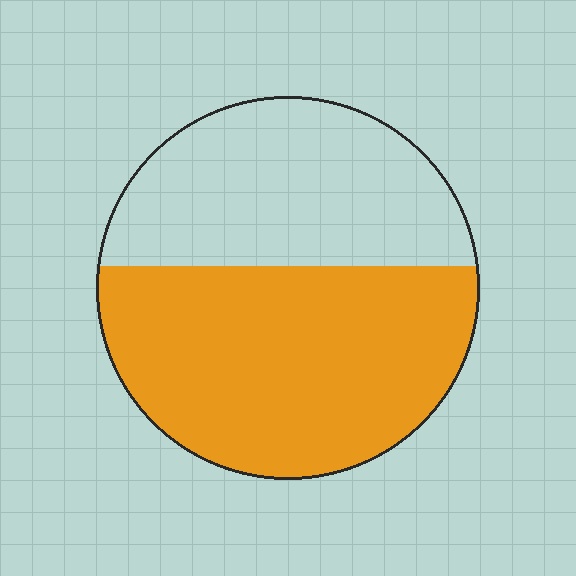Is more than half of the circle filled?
Yes.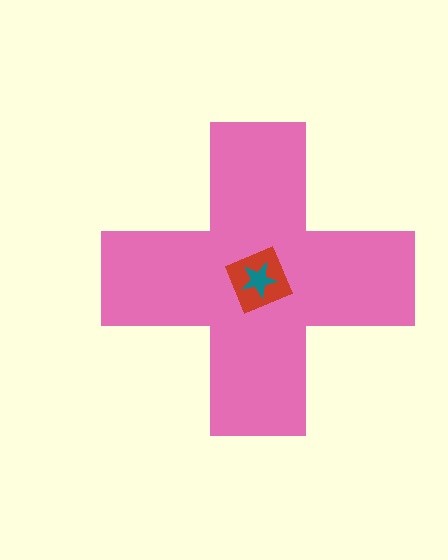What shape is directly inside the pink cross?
The red square.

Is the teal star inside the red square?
Yes.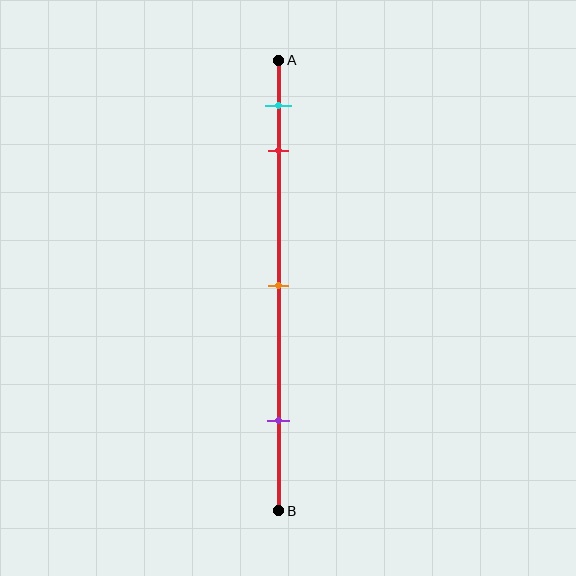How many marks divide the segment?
There are 4 marks dividing the segment.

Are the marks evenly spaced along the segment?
No, the marks are not evenly spaced.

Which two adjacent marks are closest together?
The cyan and red marks are the closest adjacent pair.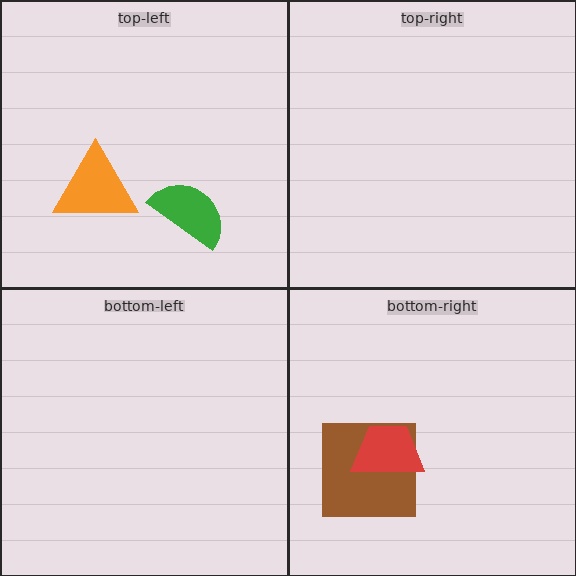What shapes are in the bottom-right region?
The brown square, the red trapezoid.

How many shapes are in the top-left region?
2.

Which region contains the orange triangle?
The top-left region.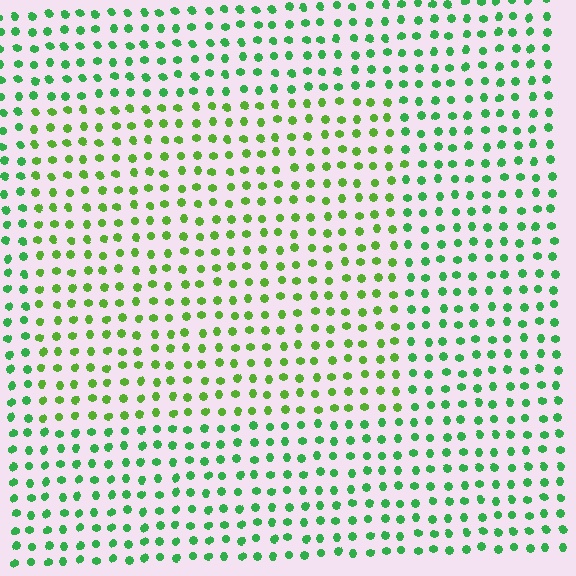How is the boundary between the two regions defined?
The boundary is defined purely by a slight shift in hue (about 31 degrees). Spacing, size, and orientation are identical on both sides.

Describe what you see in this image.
The image is filled with small green elements in a uniform arrangement. A rectangle-shaped region is visible where the elements are tinted to a slightly different hue, forming a subtle color boundary.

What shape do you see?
I see a rectangle.